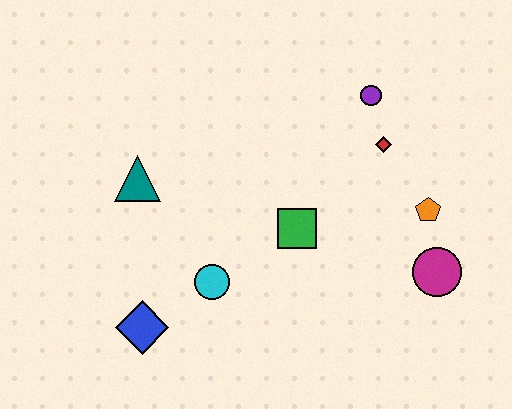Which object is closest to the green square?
The cyan circle is closest to the green square.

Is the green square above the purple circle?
No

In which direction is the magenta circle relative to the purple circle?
The magenta circle is below the purple circle.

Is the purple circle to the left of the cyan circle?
No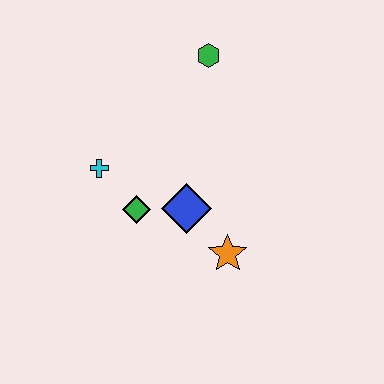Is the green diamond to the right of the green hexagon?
No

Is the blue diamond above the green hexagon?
No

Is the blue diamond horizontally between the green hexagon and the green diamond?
Yes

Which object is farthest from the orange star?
The green hexagon is farthest from the orange star.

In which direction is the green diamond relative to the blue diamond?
The green diamond is to the left of the blue diamond.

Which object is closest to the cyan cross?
The green diamond is closest to the cyan cross.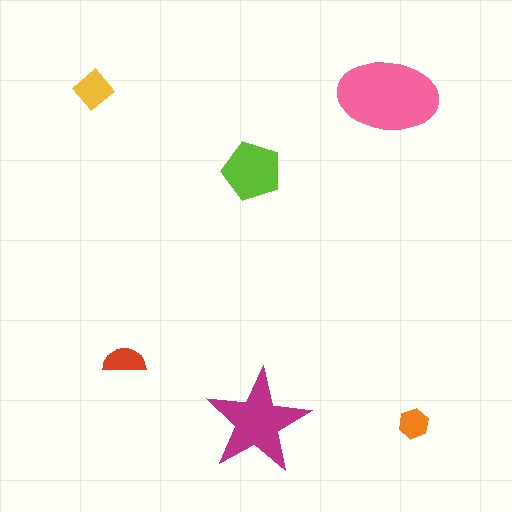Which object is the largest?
The pink ellipse.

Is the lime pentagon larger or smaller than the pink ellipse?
Smaller.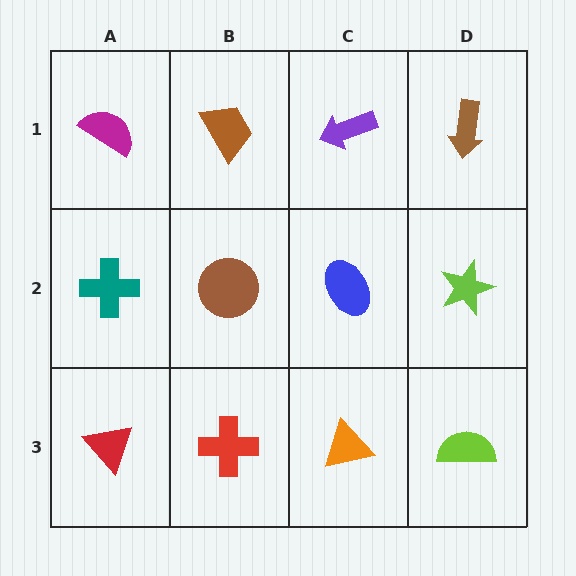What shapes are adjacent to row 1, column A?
A teal cross (row 2, column A), a brown trapezoid (row 1, column B).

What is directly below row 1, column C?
A blue ellipse.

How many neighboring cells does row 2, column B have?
4.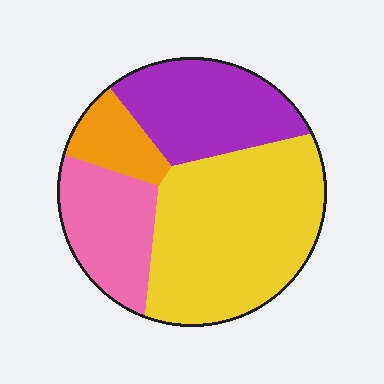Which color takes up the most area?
Yellow, at roughly 45%.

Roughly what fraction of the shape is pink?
Pink takes up about one fifth (1/5) of the shape.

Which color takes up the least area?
Orange, at roughly 10%.